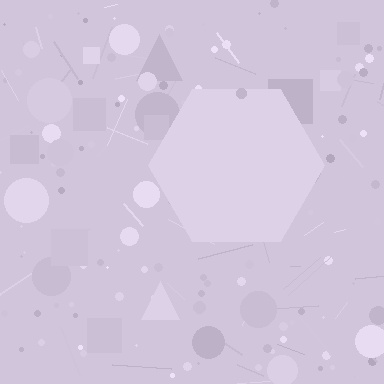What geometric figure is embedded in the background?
A hexagon is embedded in the background.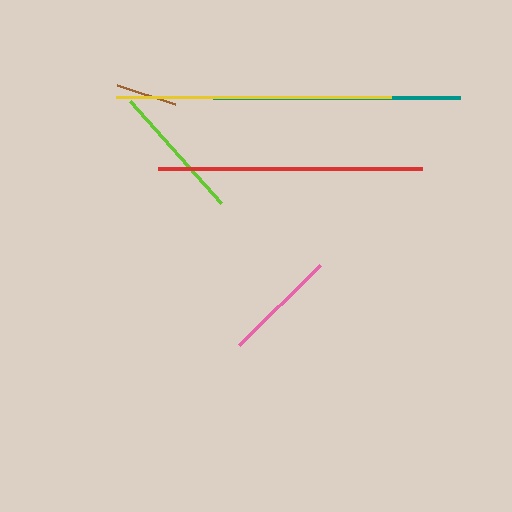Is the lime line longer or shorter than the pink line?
The lime line is longer than the pink line.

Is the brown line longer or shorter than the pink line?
The pink line is longer than the brown line.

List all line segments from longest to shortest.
From longest to shortest: yellow, red, teal, lime, pink, brown.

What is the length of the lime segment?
The lime segment is approximately 136 pixels long.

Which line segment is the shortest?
The brown line is the shortest at approximately 62 pixels.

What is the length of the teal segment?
The teal segment is approximately 247 pixels long.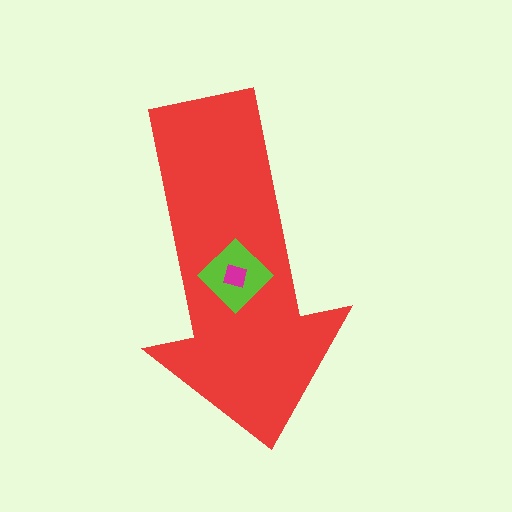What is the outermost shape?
The red arrow.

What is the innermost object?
The magenta square.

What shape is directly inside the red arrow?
The lime diamond.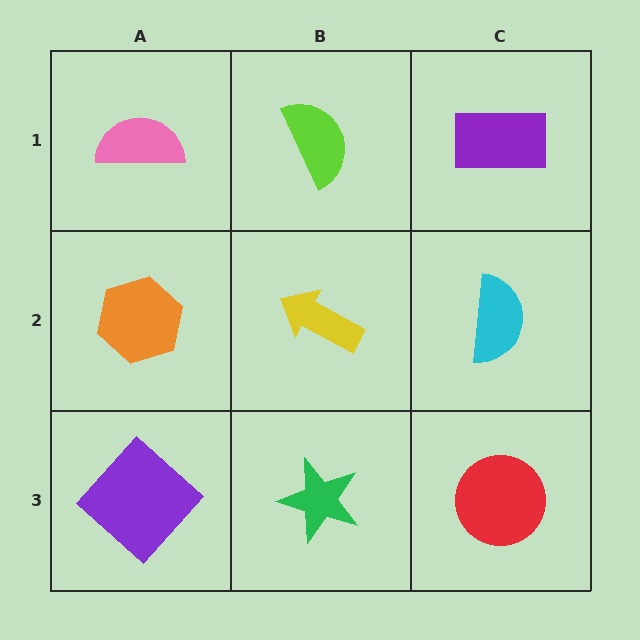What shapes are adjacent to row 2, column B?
A lime semicircle (row 1, column B), a green star (row 3, column B), an orange hexagon (row 2, column A), a cyan semicircle (row 2, column C).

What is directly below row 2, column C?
A red circle.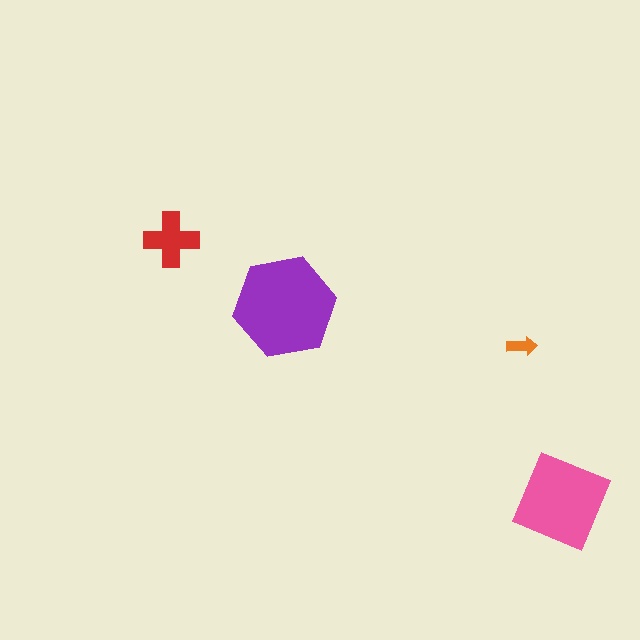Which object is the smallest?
The orange arrow.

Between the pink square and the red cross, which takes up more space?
The pink square.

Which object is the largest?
The purple hexagon.